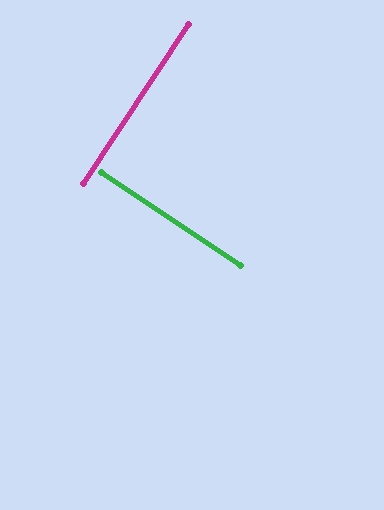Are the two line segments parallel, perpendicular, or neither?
Perpendicular — they meet at approximately 90°.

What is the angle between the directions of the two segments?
Approximately 90 degrees.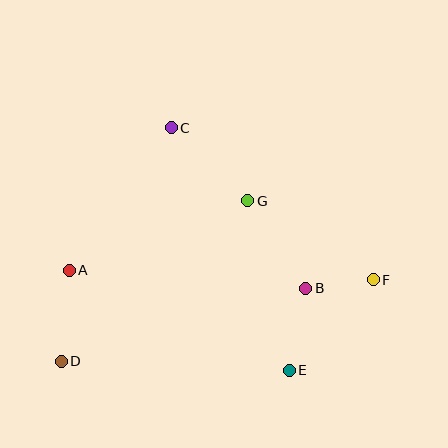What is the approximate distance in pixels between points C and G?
The distance between C and G is approximately 105 pixels.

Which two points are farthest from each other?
Points D and F are farthest from each other.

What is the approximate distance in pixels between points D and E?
The distance between D and E is approximately 228 pixels.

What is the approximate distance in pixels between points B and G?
The distance between B and G is approximately 105 pixels.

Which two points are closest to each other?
Points B and F are closest to each other.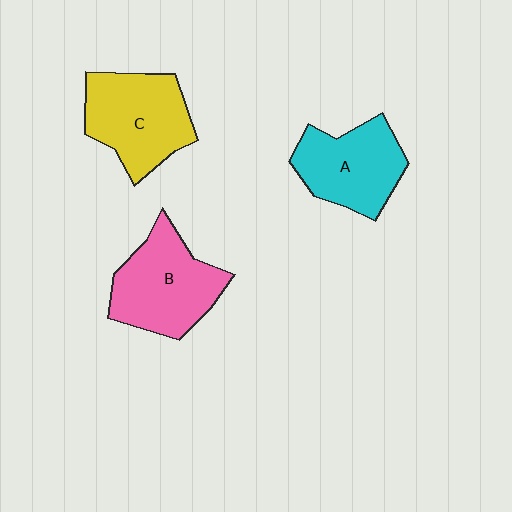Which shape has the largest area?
Shape B (pink).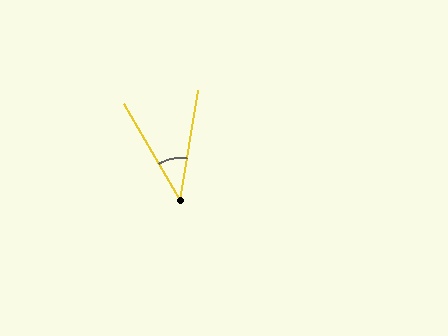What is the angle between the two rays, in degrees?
Approximately 39 degrees.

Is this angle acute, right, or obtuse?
It is acute.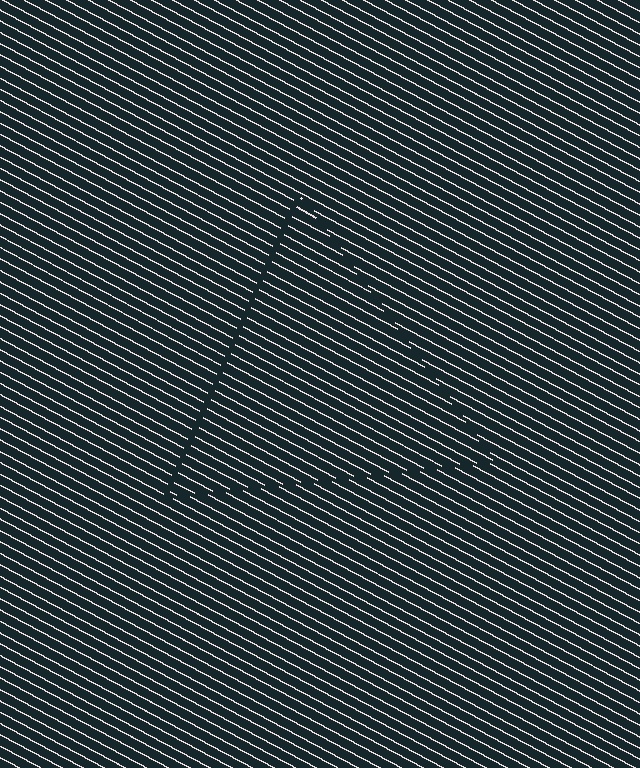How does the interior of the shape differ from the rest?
The interior of the shape contains the same grating, shifted by half a period — the contour is defined by the phase discontinuity where line-ends from the inner and outer gratings abut.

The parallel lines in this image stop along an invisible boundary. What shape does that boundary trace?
An illusory triangle. The interior of the shape contains the same grating, shifted by half a period — the contour is defined by the phase discontinuity where line-ends from the inner and outer gratings abut.